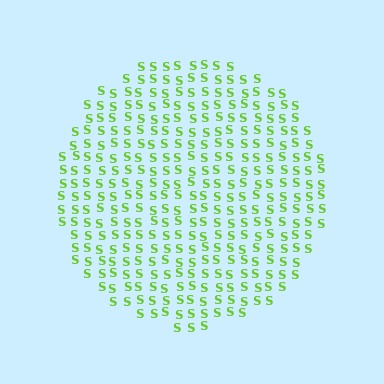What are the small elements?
The small elements are letter S's.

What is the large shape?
The large shape is a circle.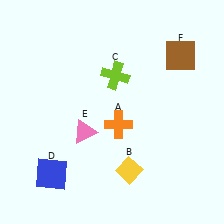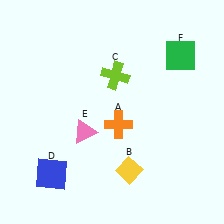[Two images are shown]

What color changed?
The square (F) changed from brown in Image 1 to green in Image 2.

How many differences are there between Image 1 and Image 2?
There is 1 difference between the two images.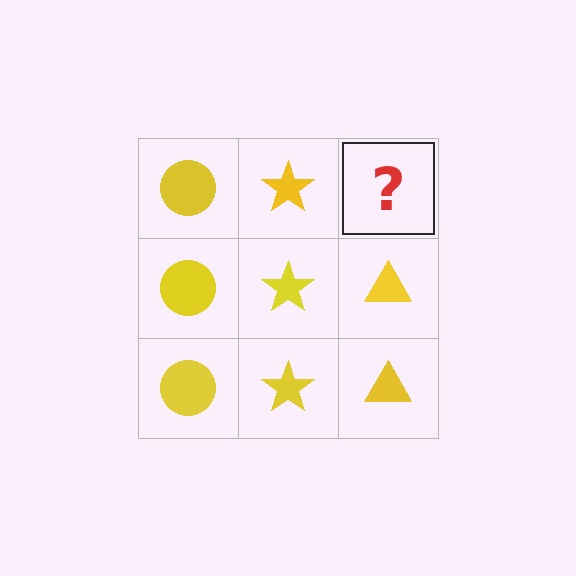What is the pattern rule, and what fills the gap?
The rule is that each column has a consistent shape. The gap should be filled with a yellow triangle.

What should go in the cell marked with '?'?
The missing cell should contain a yellow triangle.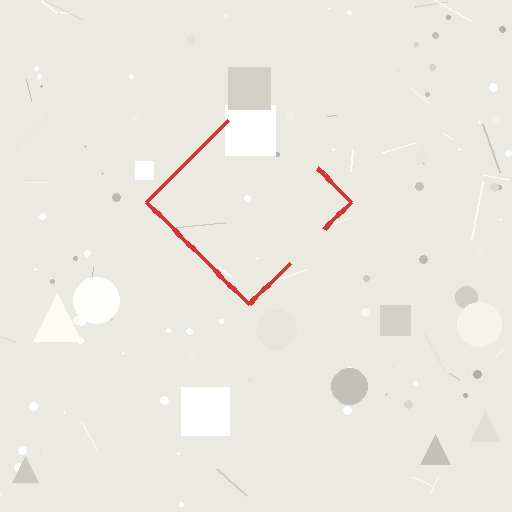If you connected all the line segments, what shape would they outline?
They would outline a diamond.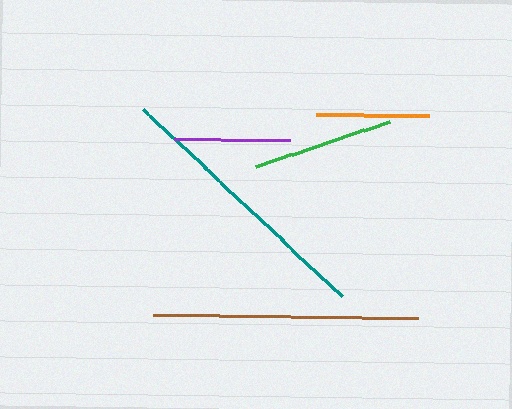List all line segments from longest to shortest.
From longest to shortest: teal, brown, green, purple, orange.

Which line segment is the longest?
The teal line is the longest at approximately 272 pixels.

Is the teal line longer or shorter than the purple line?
The teal line is longer than the purple line.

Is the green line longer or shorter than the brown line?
The brown line is longer than the green line.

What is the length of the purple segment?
The purple segment is approximately 116 pixels long.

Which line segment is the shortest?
The orange line is the shortest at approximately 113 pixels.